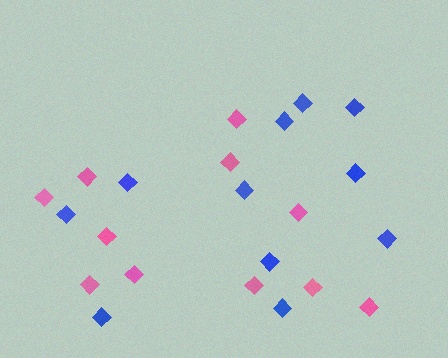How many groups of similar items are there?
There are 2 groups: one group of pink diamonds (11) and one group of blue diamonds (11).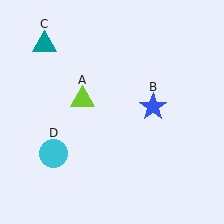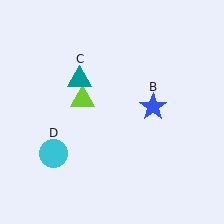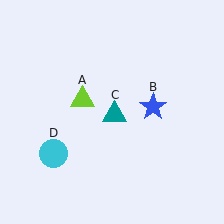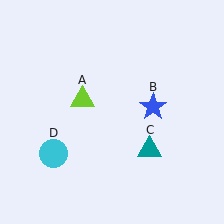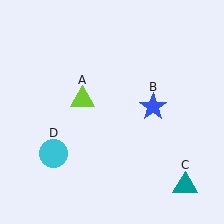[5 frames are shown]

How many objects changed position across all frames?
1 object changed position: teal triangle (object C).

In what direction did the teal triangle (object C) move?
The teal triangle (object C) moved down and to the right.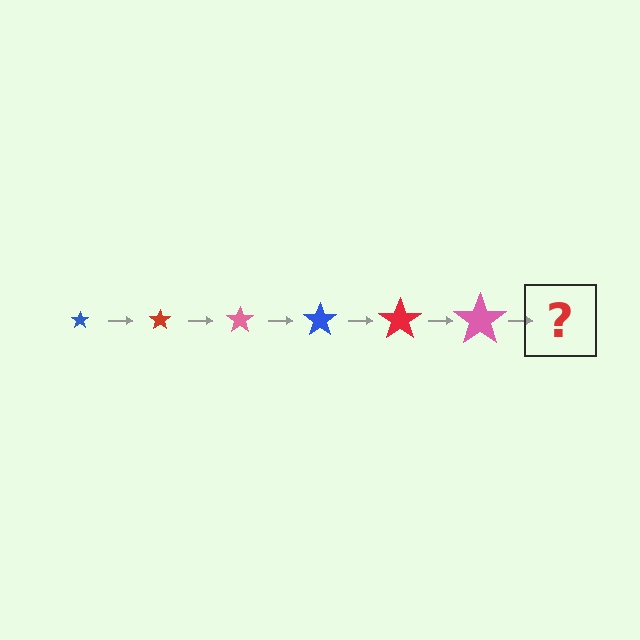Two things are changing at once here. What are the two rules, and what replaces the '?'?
The two rules are that the star grows larger each step and the color cycles through blue, red, and pink. The '?' should be a blue star, larger than the previous one.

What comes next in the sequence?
The next element should be a blue star, larger than the previous one.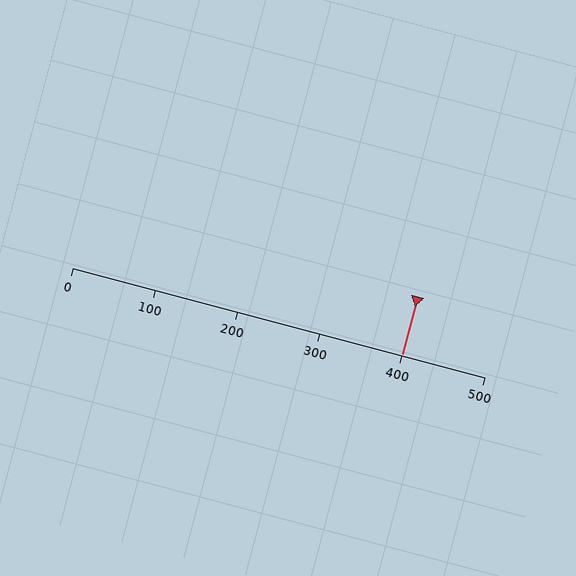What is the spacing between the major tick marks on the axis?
The major ticks are spaced 100 apart.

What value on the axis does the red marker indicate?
The marker indicates approximately 400.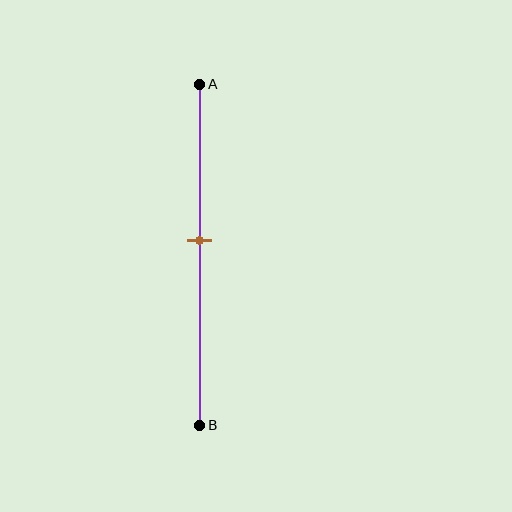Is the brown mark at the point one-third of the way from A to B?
No, the mark is at about 45% from A, not at the 33% one-third point.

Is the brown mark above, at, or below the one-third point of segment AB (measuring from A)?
The brown mark is below the one-third point of segment AB.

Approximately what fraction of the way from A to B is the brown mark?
The brown mark is approximately 45% of the way from A to B.